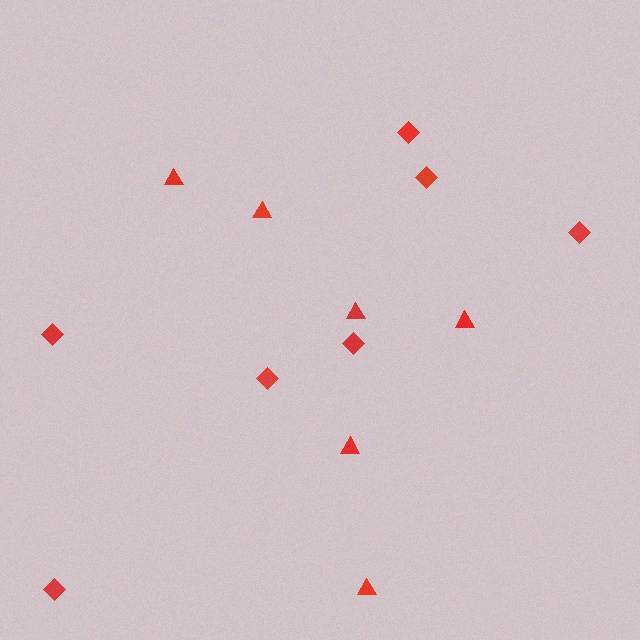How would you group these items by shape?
There are 2 groups: one group of triangles (6) and one group of diamonds (7).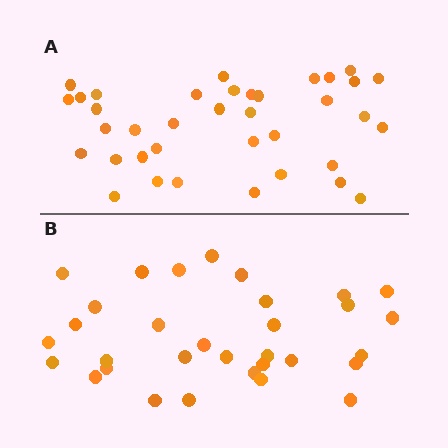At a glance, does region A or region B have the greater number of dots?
Region A (the top region) has more dots.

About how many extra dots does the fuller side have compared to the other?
Region A has about 5 more dots than region B.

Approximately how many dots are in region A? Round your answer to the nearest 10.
About 40 dots. (The exact count is 37, which rounds to 40.)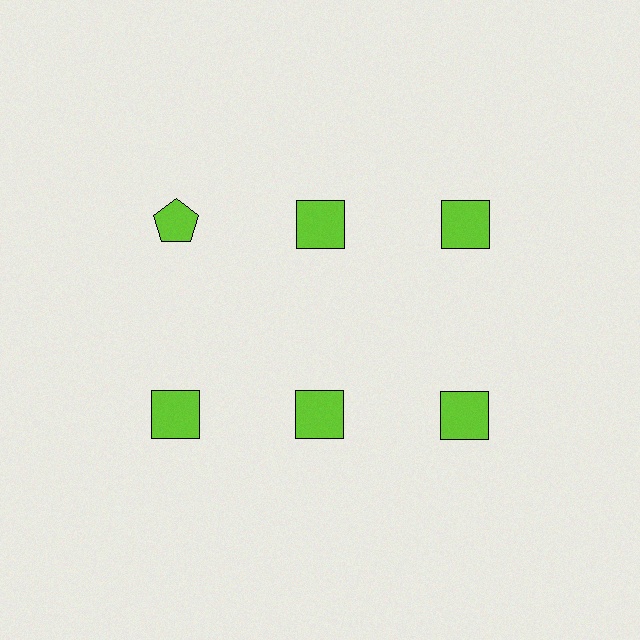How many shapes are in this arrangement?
There are 6 shapes arranged in a grid pattern.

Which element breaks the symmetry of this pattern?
The lime pentagon in the top row, leftmost column breaks the symmetry. All other shapes are lime squares.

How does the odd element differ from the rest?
It has a different shape: pentagon instead of square.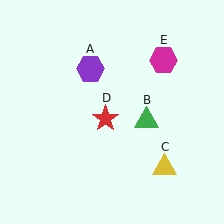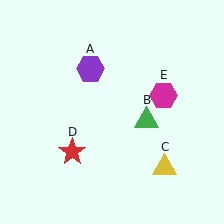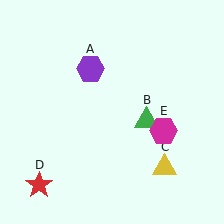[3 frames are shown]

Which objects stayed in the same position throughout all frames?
Purple hexagon (object A) and green triangle (object B) and yellow triangle (object C) remained stationary.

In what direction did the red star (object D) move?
The red star (object D) moved down and to the left.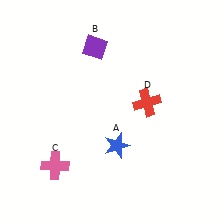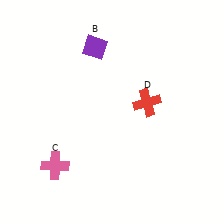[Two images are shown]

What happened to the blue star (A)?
The blue star (A) was removed in Image 2. It was in the bottom-right area of Image 1.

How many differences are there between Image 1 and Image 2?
There is 1 difference between the two images.